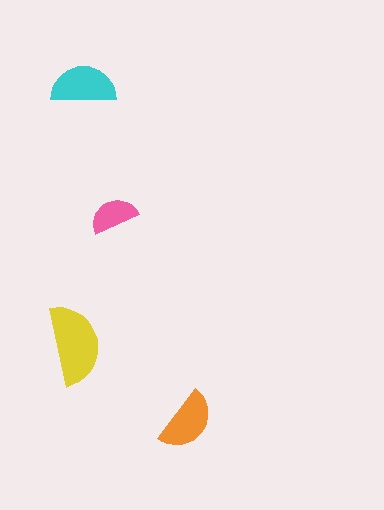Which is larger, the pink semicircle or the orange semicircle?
The orange one.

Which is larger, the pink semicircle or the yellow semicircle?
The yellow one.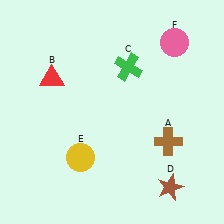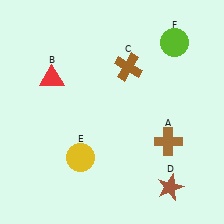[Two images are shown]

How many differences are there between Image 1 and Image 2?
There are 2 differences between the two images.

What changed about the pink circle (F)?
In Image 1, F is pink. In Image 2, it changed to lime.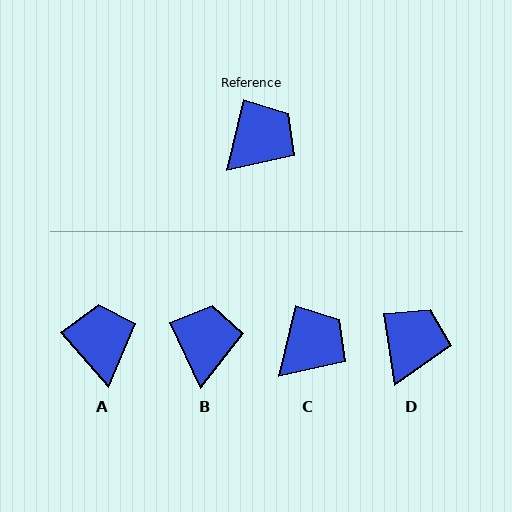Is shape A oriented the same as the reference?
No, it is off by about 54 degrees.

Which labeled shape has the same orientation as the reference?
C.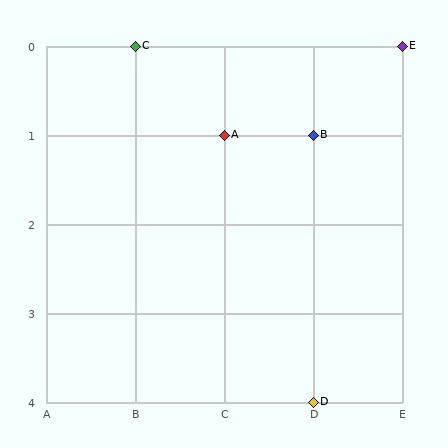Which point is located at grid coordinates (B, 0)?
Point C is at (B, 0).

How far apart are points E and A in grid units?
Points E and A are 2 columns and 1 row apart (about 2.2 grid units diagonally).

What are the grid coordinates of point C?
Point C is at grid coordinates (B, 0).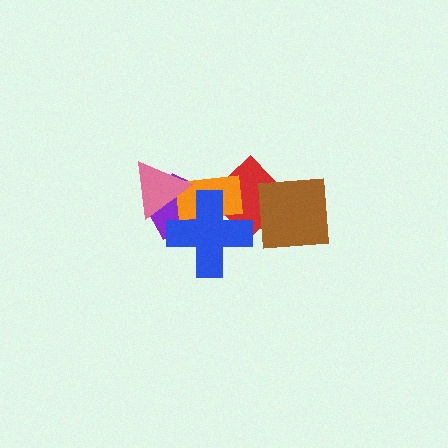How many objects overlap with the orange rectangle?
4 objects overlap with the orange rectangle.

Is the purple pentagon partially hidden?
Yes, it is partially covered by another shape.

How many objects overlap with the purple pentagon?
3 objects overlap with the purple pentagon.